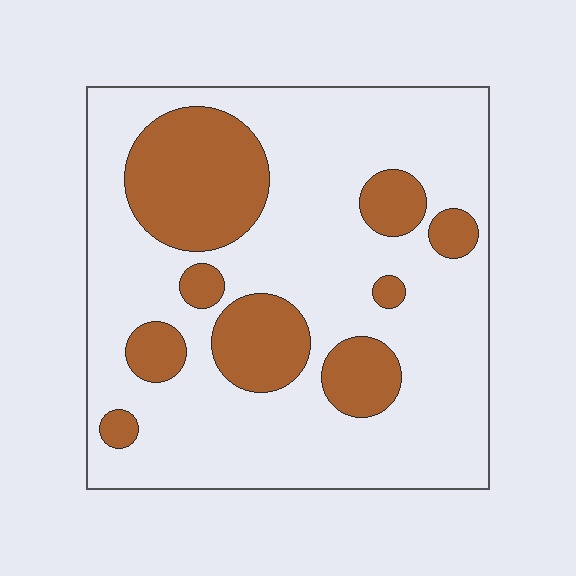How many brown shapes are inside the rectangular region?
9.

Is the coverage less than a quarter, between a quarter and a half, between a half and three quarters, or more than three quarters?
Between a quarter and a half.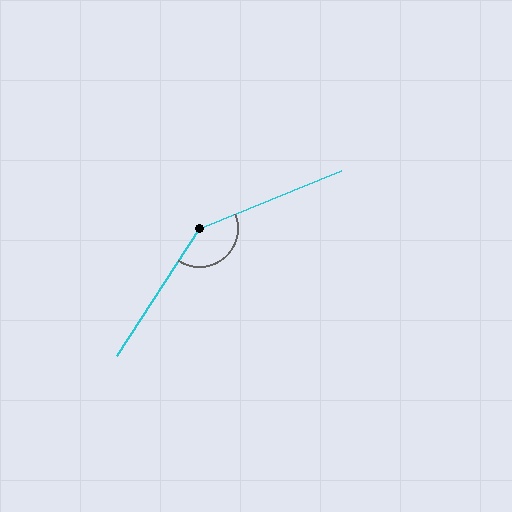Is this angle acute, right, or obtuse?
It is obtuse.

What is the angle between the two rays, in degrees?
Approximately 145 degrees.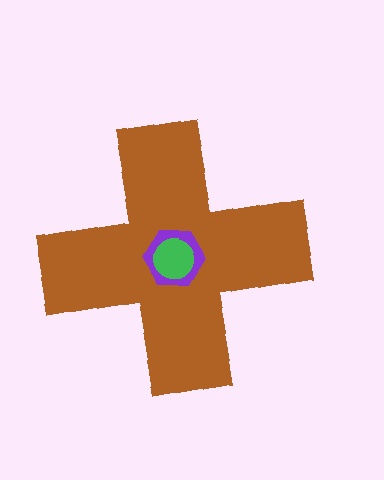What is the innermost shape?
The green circle.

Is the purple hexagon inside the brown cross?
Yes.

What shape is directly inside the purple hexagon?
The green circle.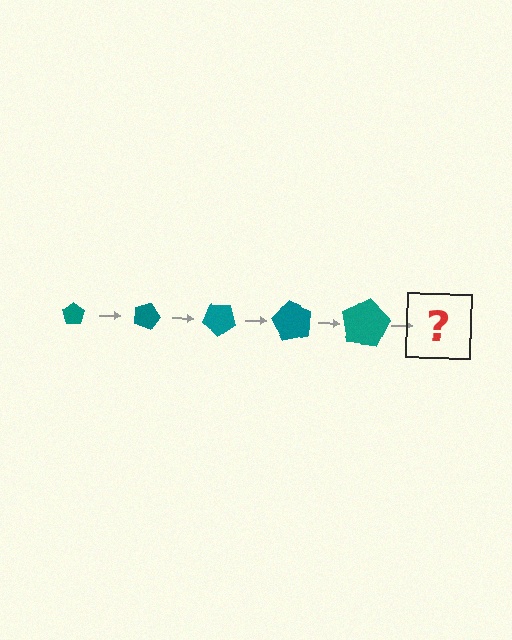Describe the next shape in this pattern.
It should be a pentagon, larger than the previous one and rotated 100 degrees from the start.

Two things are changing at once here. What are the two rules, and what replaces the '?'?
The two rules are that the pentagon grows larger each step and it rotates 20 degrees each step. The '?' should be a pentagon, larger than the previous one and rotated 100 degrees from the start.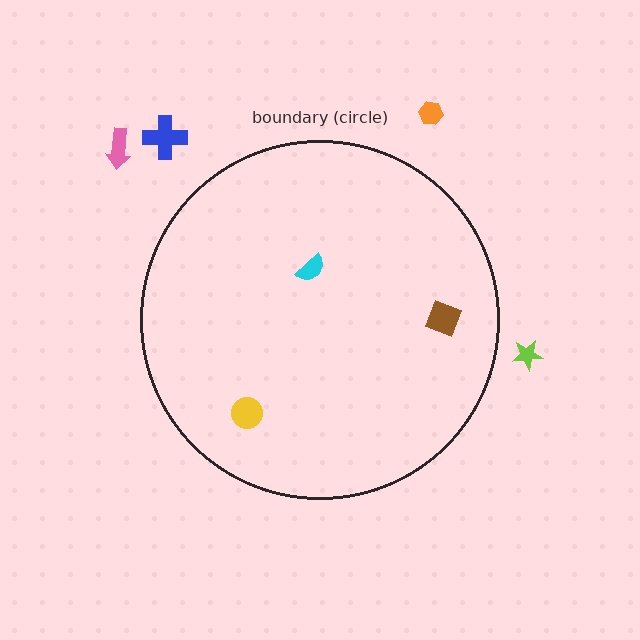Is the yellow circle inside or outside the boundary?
Inside.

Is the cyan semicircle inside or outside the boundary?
Inside.